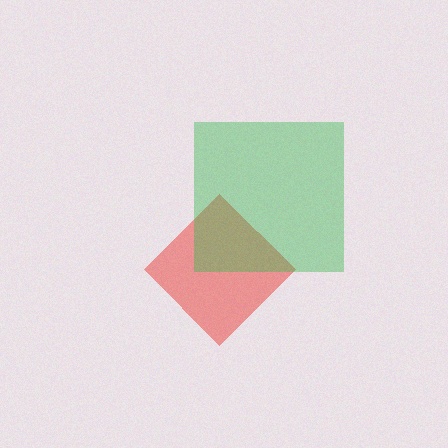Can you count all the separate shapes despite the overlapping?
Yes, there are 2 separate shapes.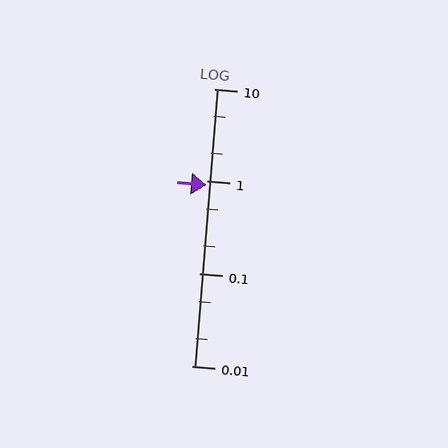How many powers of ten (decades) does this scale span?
The scale spans 3 decades, from 0.01 to 10.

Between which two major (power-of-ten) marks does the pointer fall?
The pointer is between 0.1 and 1.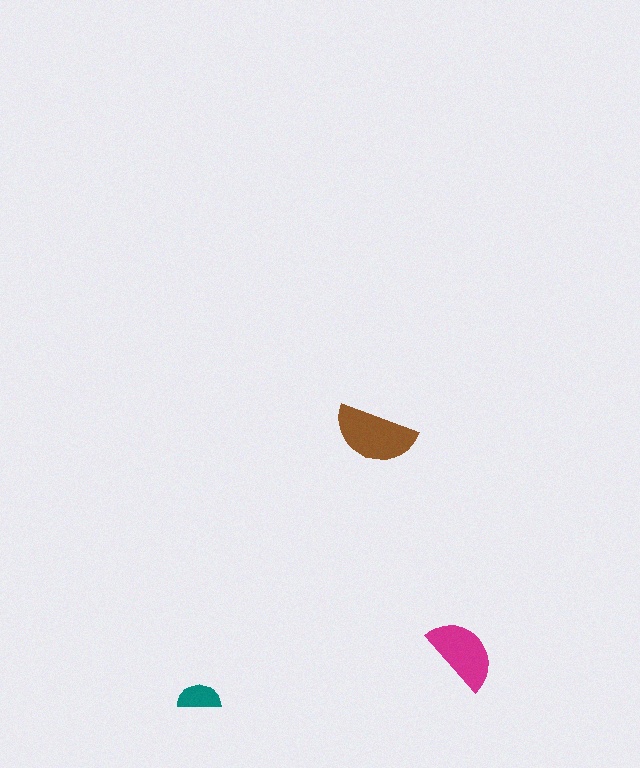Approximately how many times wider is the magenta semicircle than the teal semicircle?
About 2 times wider.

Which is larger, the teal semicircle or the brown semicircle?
The brown one.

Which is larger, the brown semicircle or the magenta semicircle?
The brown one.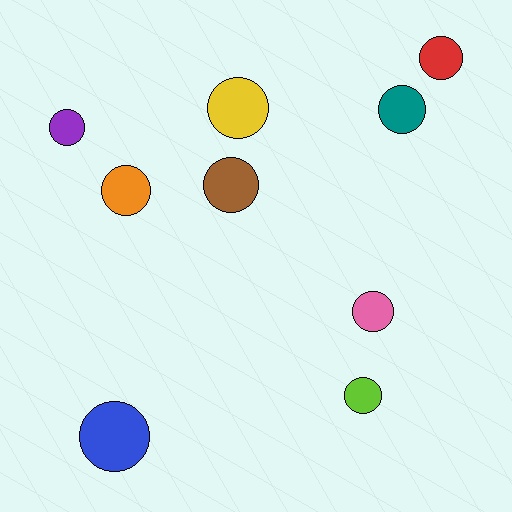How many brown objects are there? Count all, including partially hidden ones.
There is 1 brown object.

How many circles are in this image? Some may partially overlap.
There are 9 circles.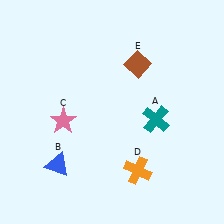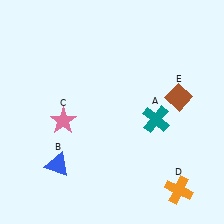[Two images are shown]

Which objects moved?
The objects that moved are: the orange cross (D), the brown diamond (E).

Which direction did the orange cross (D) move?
The orange cross (D) moved right.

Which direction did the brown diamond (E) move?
The brown diamond (E) moved right.